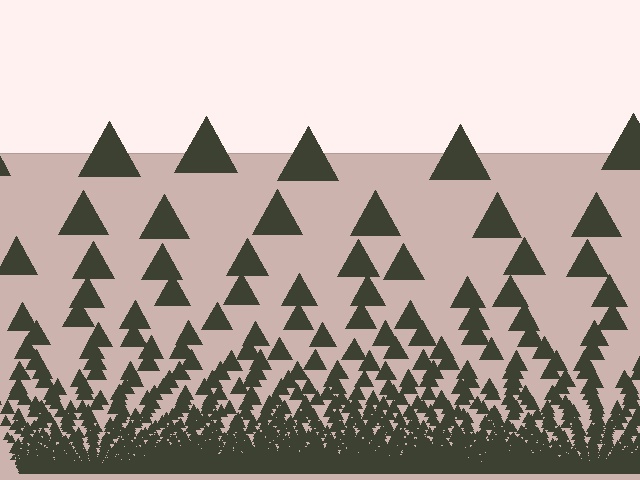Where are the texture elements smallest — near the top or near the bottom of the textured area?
Near the bottom.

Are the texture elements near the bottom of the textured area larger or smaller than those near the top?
Smaller. The gradient is inverted — elements near the bottom are smaller and denser.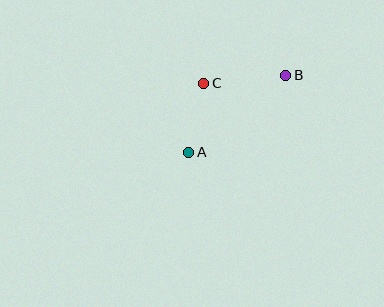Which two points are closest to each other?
Points A and C are closest to each other.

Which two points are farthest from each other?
Points A and B are farthest from each other.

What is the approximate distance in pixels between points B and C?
The distance between B and C is approximately 82 pixels.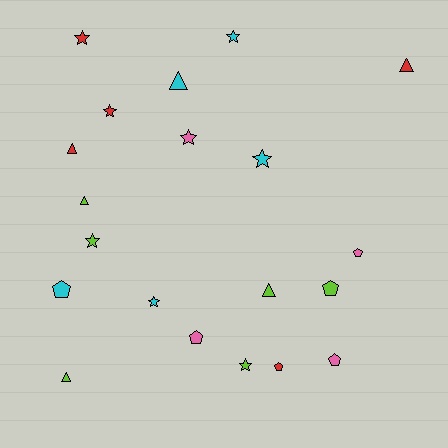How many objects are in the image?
There are 20 objects.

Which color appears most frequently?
Lime, with 6 objects.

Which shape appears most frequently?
Star, with 8 objects.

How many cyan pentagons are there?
There is 1 cyan pentagon.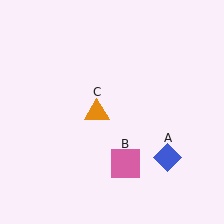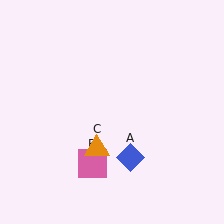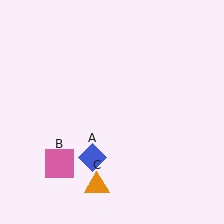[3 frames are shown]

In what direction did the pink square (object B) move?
The pink square (object B) moved left.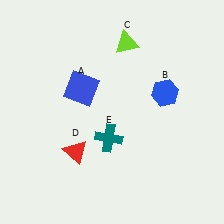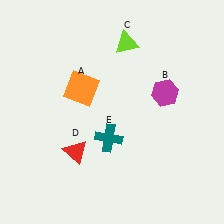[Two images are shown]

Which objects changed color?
A changed from blue to orange. B changed from blue to magenta.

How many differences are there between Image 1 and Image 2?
There are 2 differences between the two images.